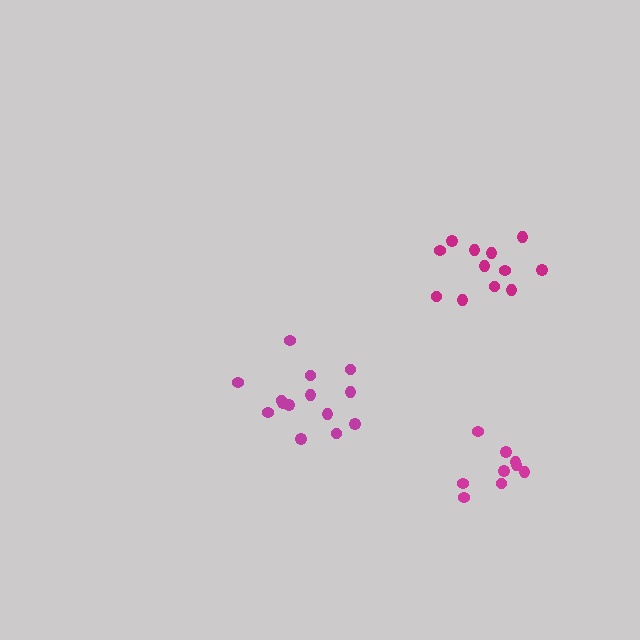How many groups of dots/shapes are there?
There are 3 groups.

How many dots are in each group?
Group 1: 14 dots, Group 2: 12 dots, Group 3: 9 dots (35 total).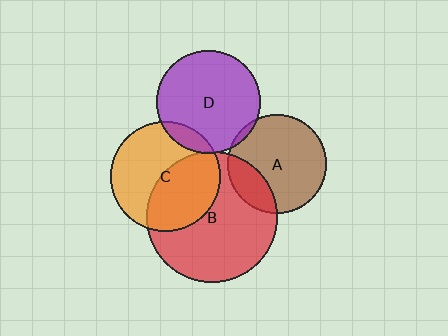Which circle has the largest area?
Circle B (red).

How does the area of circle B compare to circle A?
Approximately 1.8 times.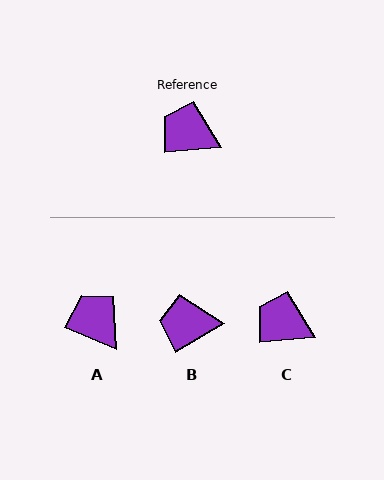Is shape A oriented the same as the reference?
No, it is off by about 28 degrees.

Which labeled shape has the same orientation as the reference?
C.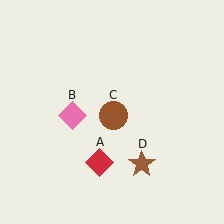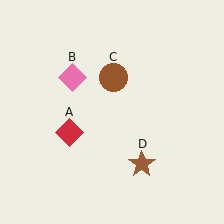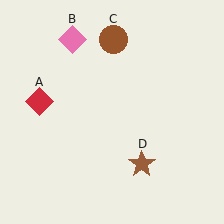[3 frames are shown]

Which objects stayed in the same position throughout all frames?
Brown star (object D) remained stationary.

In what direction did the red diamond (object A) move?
The red diamond (object A) moved up and to the left.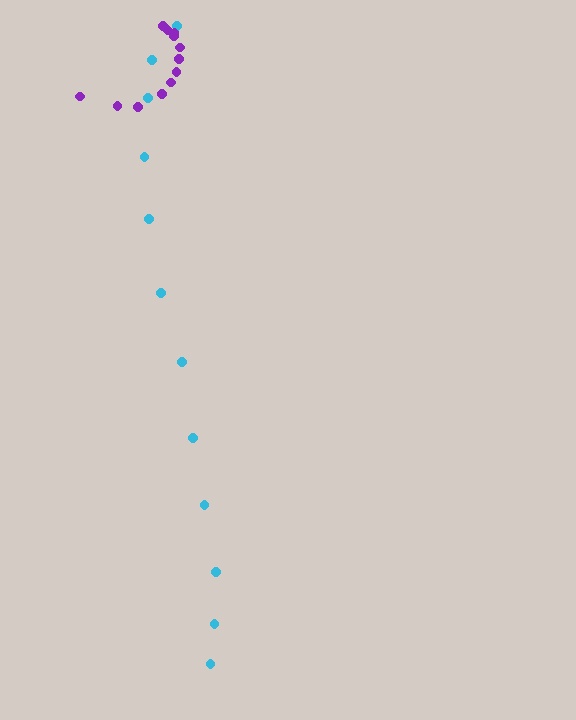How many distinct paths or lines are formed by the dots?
There are 2 distinct paths.